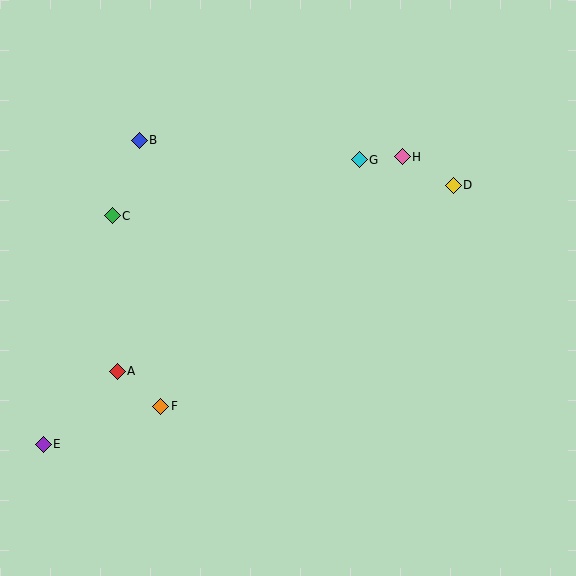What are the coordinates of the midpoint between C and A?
The midpoint between C and A is at (115, 293).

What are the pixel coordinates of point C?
Point C is at (112, 216).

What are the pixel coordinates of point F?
Point F is at (161, 406).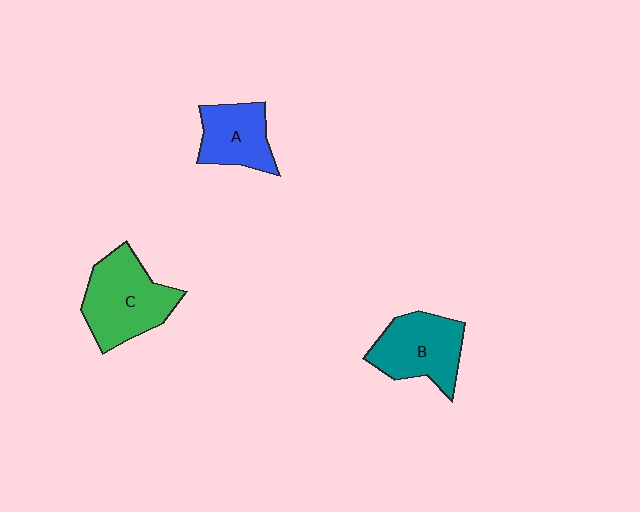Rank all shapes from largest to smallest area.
From largest to smallest: C (green), B (teal), A (blue).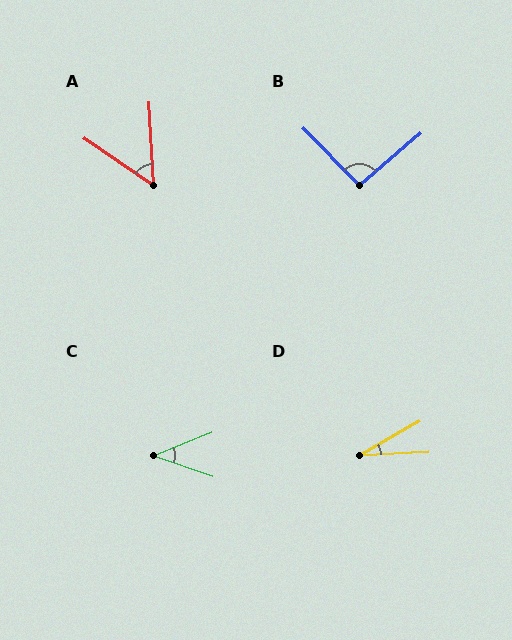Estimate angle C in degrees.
Approximately 41 degrees.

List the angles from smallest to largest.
D (27°), C (41°), A (53°), B (94°).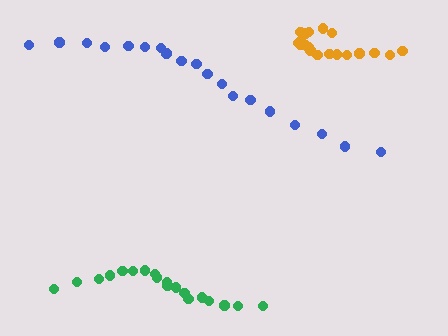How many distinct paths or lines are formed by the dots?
There are 3 distinct paths.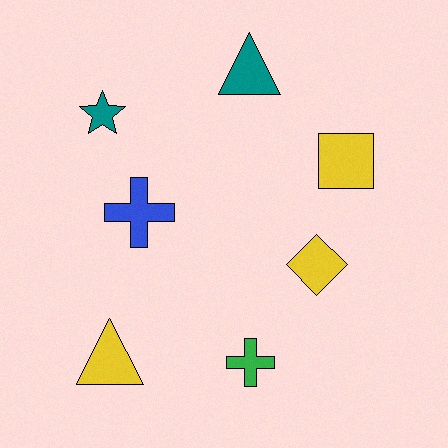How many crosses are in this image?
There are 2 crosses.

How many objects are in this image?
There are 7 objects.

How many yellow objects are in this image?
There are 3 yellow objects.